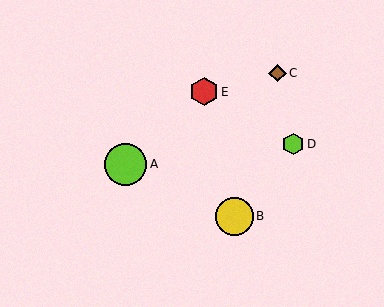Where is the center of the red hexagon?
The center of the red hexagon is at (204, 92).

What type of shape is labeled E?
Shape E is a red hexagon.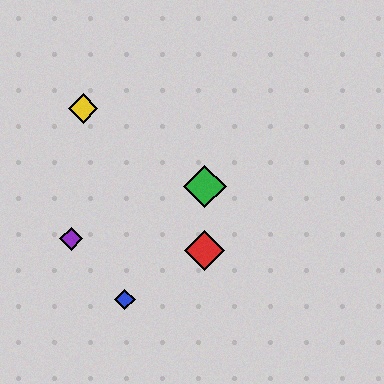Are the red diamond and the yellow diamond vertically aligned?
No, the red diamond is at x≈205 and the yellow diamond is at x≈83.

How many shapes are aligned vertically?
2 shapes (the red diamond, the green diamond) are aligned vertically.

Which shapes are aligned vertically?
The red diamond, the green diamond are aligned vertically.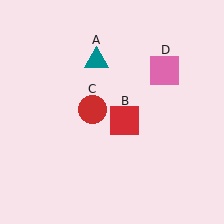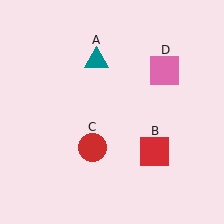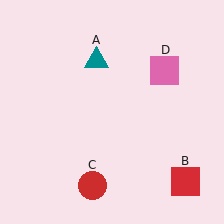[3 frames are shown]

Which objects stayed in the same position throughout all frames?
Teal triangle (object A) and pink square (object D) remained stationary.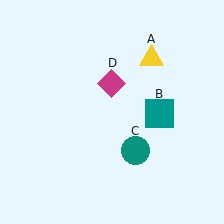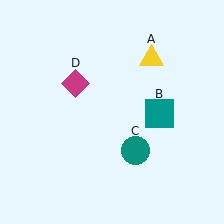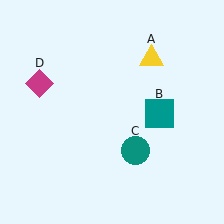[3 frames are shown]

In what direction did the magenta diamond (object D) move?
The magenta diamond (object D) moved left.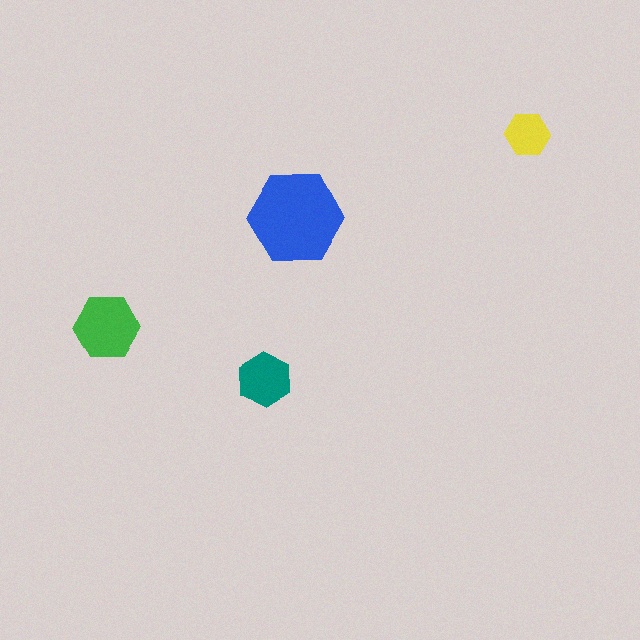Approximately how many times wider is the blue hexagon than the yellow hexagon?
About 2 times wider.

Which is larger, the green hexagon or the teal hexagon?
The green one.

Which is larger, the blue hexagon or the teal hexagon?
The blue one.